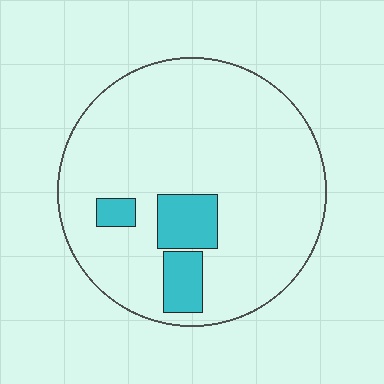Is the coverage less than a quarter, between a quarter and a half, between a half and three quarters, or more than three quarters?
Less than a quarter.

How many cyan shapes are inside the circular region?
3.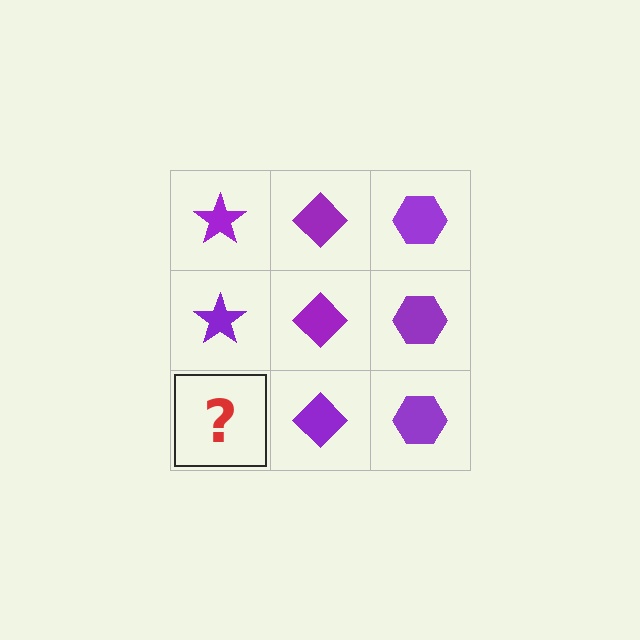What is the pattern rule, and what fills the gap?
The rule is that each column has a consistent shape. The gap should be filled with a purple star.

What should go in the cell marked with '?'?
The missing cell should contain a purple star.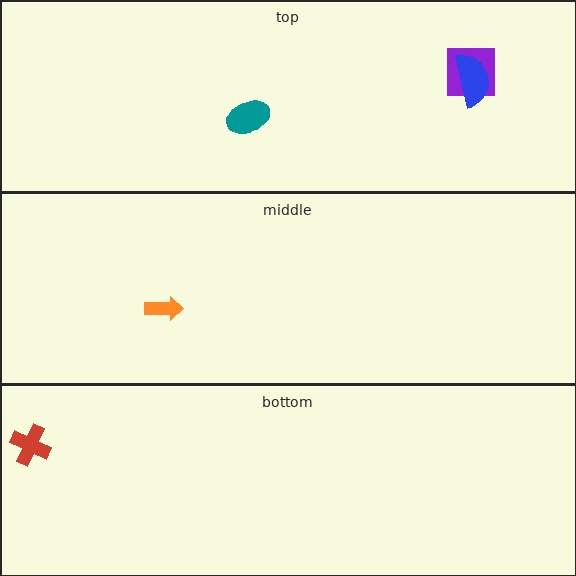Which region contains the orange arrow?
The middle region.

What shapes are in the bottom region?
The red cross.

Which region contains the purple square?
The top region.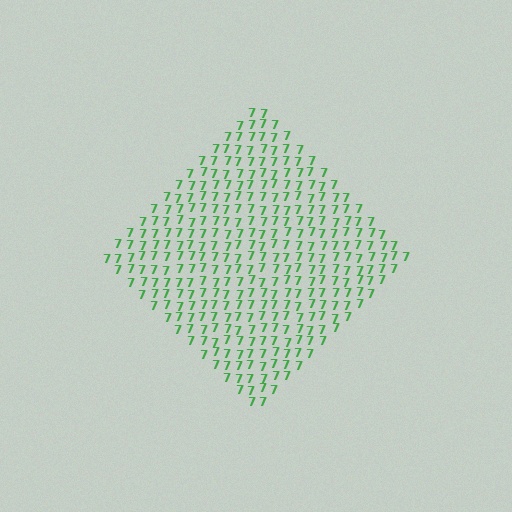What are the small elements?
The small elements are digit 7's.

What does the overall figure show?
The overall figure shows a diamond.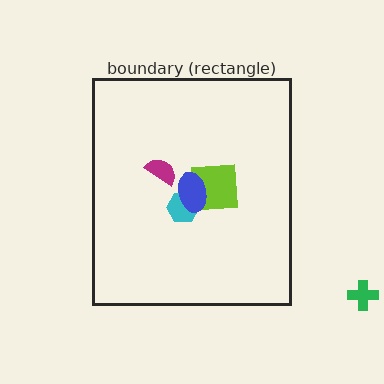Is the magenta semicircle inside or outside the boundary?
Inside.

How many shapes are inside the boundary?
4 inside, 1 outside.